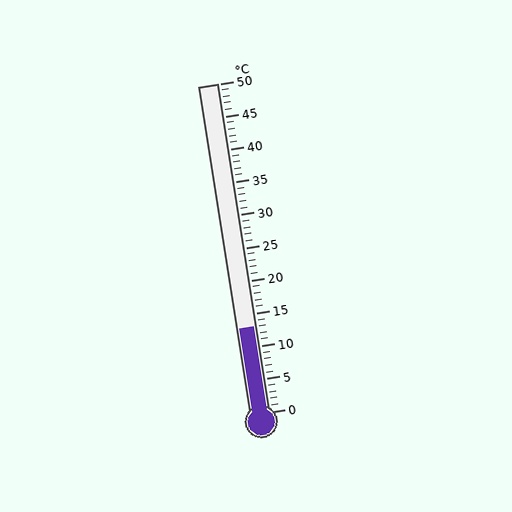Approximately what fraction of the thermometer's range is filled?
The thermometer is filled to approximately 25% of its range.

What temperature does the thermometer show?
The thermometer shows approximately 13°C.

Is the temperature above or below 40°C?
The temperature is below 40°C.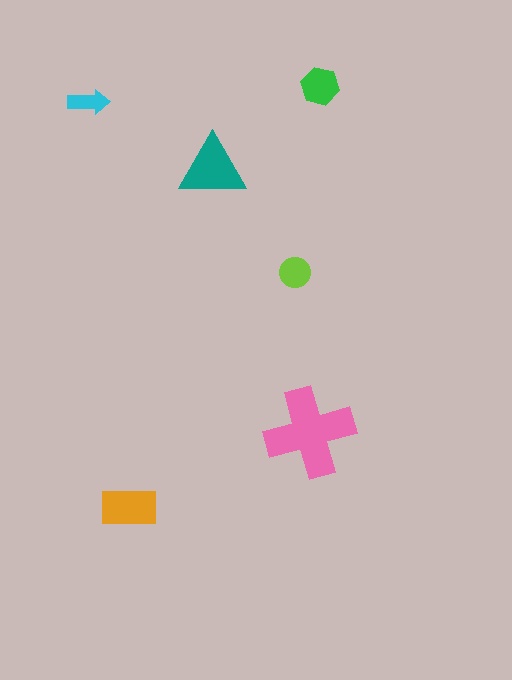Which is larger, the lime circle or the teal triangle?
The teal triangle.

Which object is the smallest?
The cyan arrow.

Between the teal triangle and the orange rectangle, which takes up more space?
The teal triangle.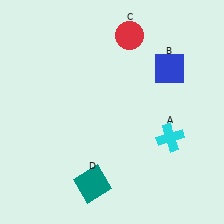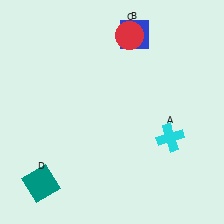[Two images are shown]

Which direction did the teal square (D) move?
The teal square (D) moved left.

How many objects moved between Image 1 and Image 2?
2 objects moved between the two images.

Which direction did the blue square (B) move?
The blue square (B) moved left.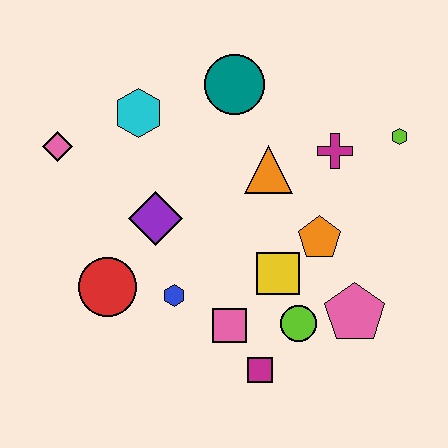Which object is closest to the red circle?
The blue hexagon is closest to the red circle.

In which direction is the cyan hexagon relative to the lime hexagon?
The cyan hexagon is to the left of the lime hexagon.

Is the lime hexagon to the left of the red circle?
No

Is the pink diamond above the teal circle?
No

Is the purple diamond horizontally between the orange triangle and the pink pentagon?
No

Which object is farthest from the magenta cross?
The pink diamond is farthest from the magenta cross.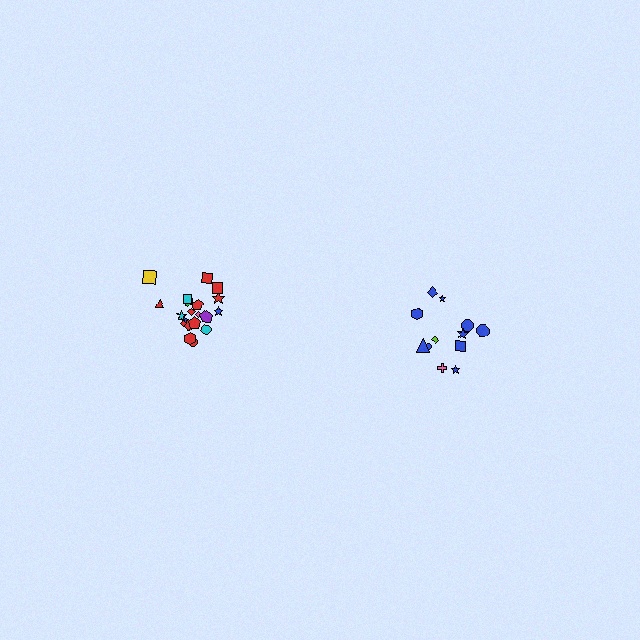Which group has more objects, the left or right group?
The left group.